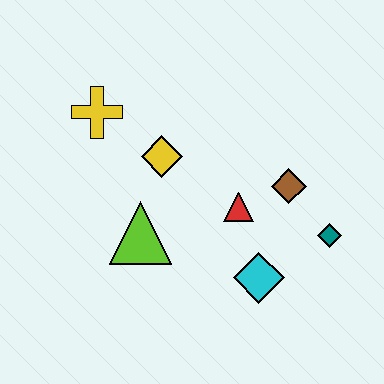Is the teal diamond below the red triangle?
Yes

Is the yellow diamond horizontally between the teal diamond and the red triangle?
No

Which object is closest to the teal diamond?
The brown diamond is closest to the teal diamond.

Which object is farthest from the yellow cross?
The teal diamond is farthest from the yellow cross.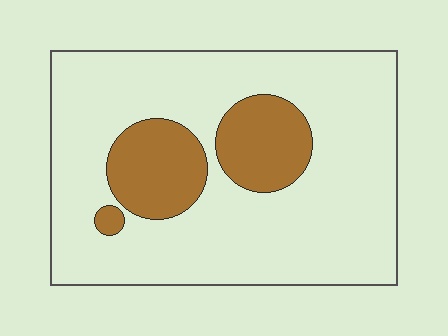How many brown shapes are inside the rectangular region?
3.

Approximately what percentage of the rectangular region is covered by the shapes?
Approximately 20%.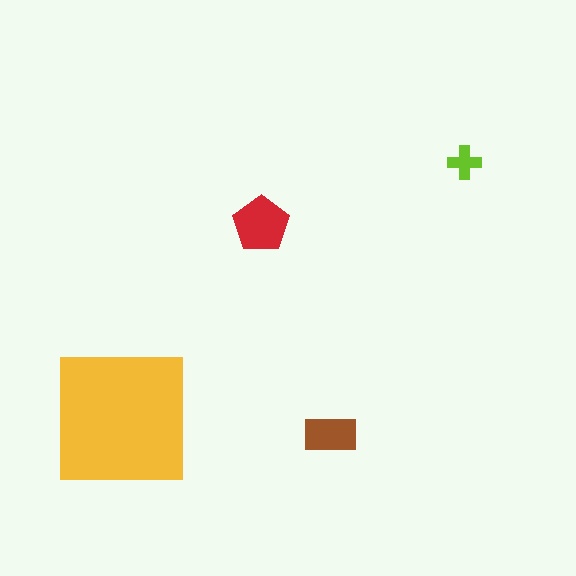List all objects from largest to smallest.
The yellow square, the red pentagon, the brown rectangle, the lime cross.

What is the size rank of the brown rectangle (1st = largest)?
3rd.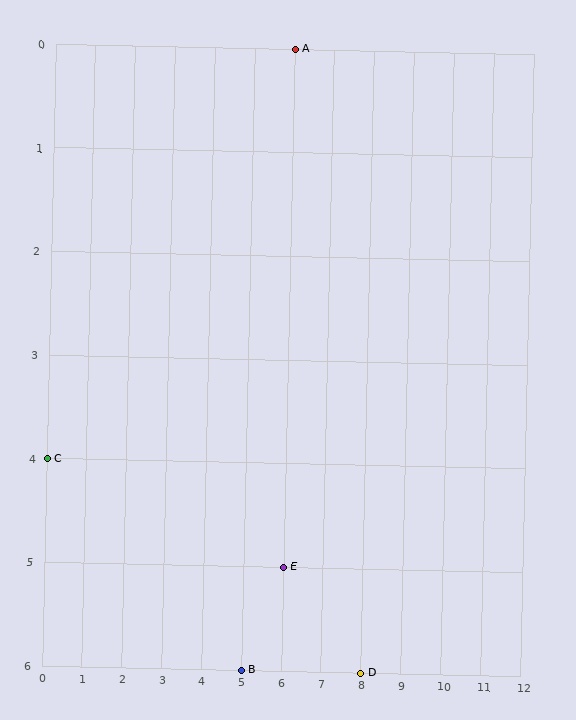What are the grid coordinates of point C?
Point C is at grid coordinates (0, 4).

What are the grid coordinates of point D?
Point D is at grid coordinates (8, 6).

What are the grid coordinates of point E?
Point E is at grid coordinates (6, 5).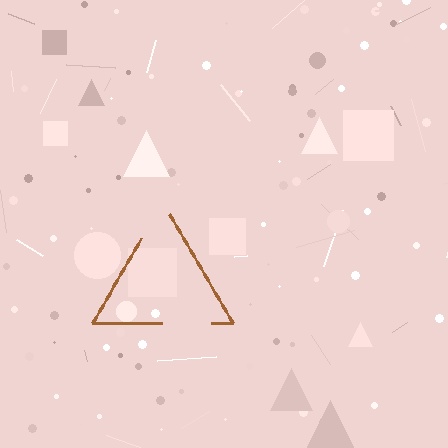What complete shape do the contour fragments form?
The contour fragments form a triangle.